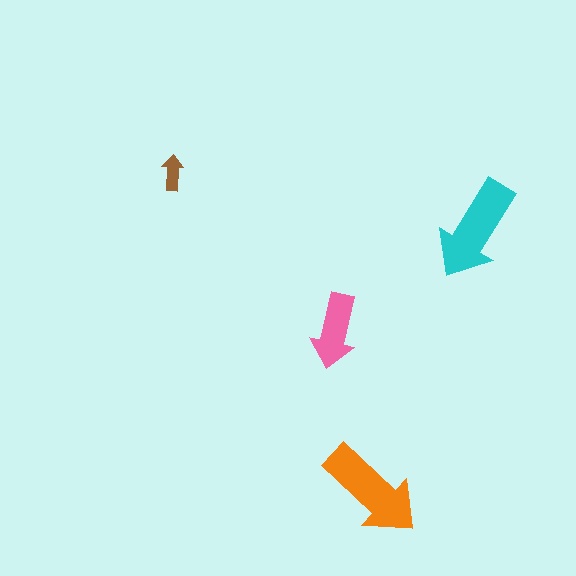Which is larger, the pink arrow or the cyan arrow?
The cyan one.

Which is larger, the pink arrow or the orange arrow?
The orange one.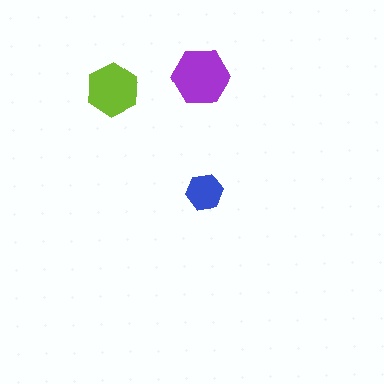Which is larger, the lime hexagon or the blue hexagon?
The lime one.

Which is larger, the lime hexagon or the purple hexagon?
The purple one.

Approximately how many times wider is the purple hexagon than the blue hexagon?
About 1.5 times wider.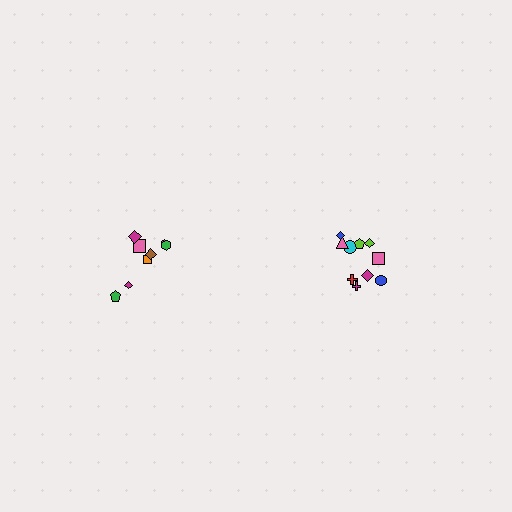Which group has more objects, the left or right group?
The right group.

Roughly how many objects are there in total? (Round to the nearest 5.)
Roughly 20 objects in total.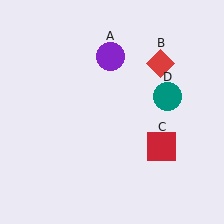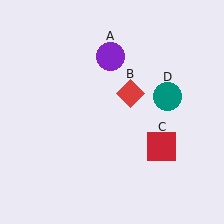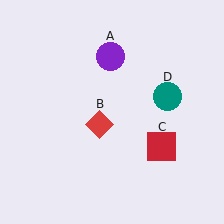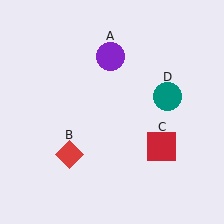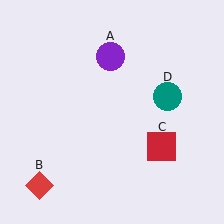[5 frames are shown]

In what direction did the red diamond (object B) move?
The red diamond (object B) moved down and to the left.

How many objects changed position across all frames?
1 object changed position: red diamond (object B).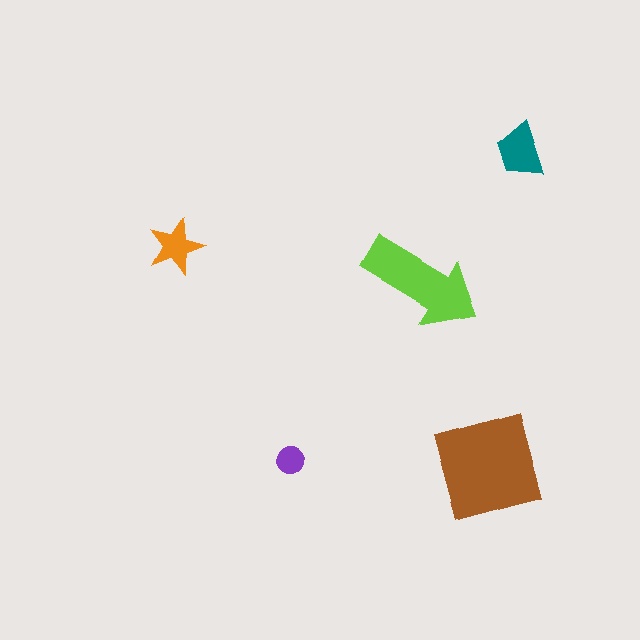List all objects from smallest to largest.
The purple circle, the orange star, the teal trapezoid, the lime arrow, the brown diamond.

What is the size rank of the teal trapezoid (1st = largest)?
3rd.